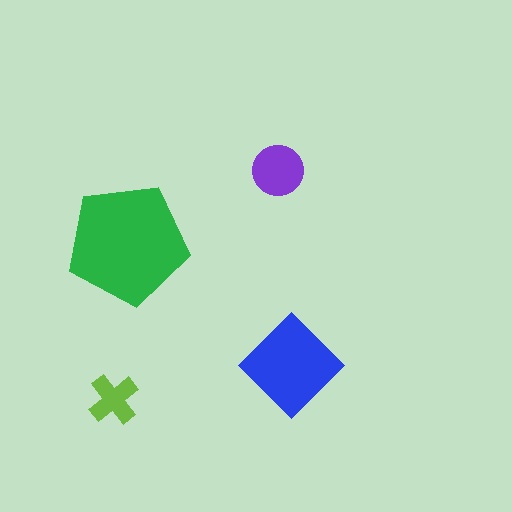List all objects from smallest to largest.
The lime cross, the purple circle, the blue diamond, the green pentagon.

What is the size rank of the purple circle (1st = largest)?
3rd.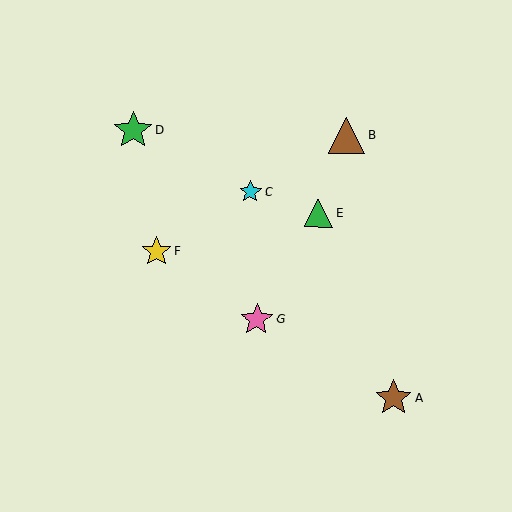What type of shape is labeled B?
Shape B is a brown triangle.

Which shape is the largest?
The green star (labeled D) is the largest.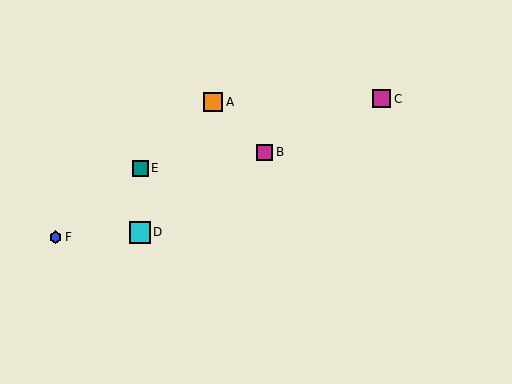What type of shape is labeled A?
Shape A is an orange square.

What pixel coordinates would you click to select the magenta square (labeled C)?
Click at (382, 99) to select the magenta square C.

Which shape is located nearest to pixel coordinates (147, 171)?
The teal square (labeled E) at (140, 168) is nearest to that location.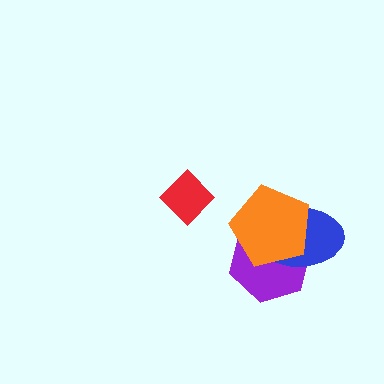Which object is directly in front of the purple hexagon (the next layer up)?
The blue ellipse is directly in front of the purple hexagon.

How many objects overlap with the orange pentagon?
2 objects overlap with the orange pentagon.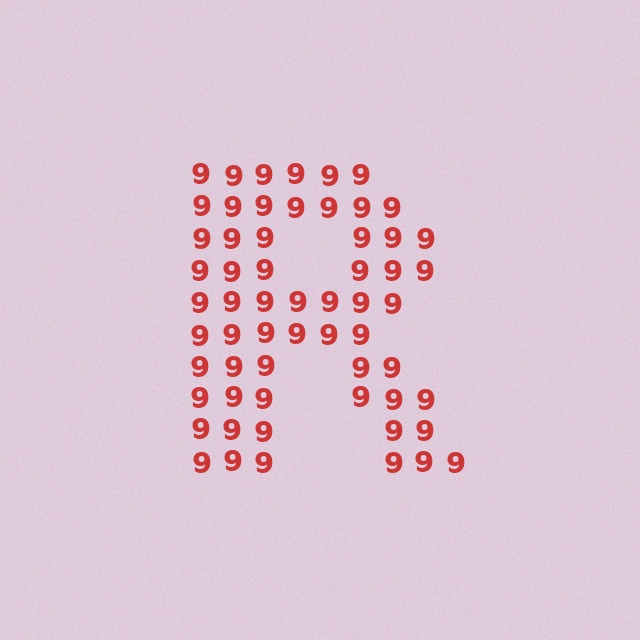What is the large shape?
The large shape is the letter R.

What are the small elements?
The small elements are digit 9's.